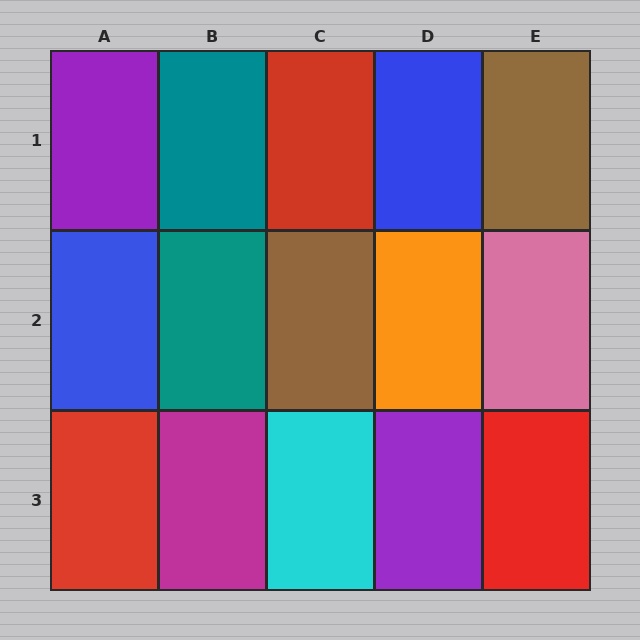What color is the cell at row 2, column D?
Orange.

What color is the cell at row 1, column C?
Red.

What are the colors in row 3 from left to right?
Red, magenta, cyan, purple, red.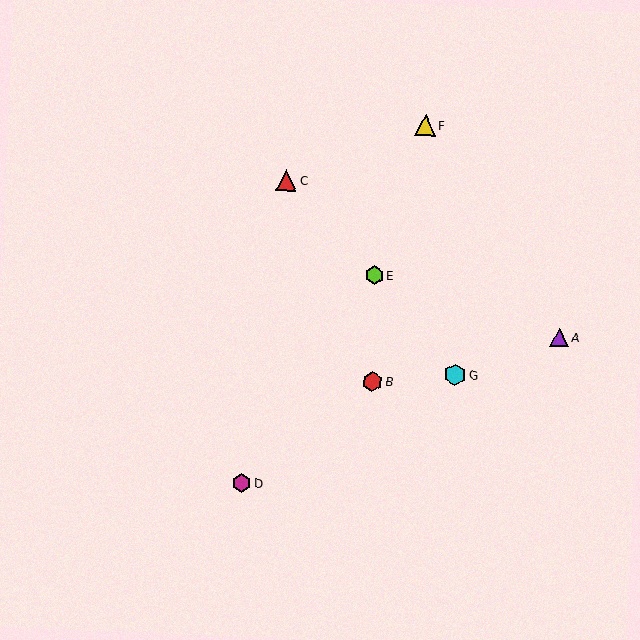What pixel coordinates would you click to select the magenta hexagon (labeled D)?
Click at (241, 483) to select the magenta hexagon D.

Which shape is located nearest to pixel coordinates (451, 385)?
The cyan hexagon (labeled G) at (455, 375) is nearest to that location.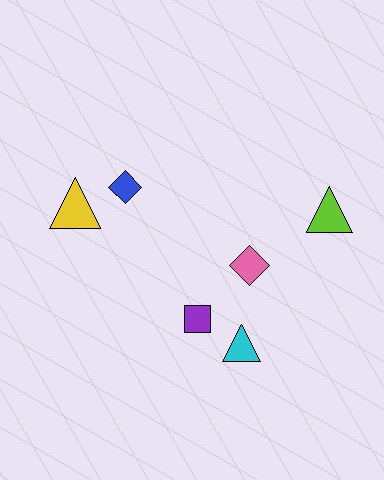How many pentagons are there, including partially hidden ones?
There are no pentagons.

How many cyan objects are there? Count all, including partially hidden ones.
There is 1 cyan object.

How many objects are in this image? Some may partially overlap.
There are 6 objects.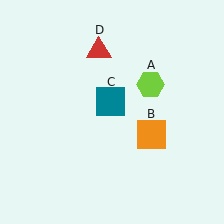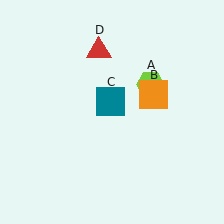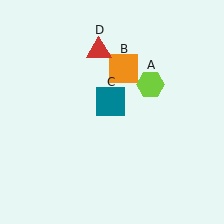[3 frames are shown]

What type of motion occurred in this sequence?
The orange square (object B) rotated counterclockwise around the center of the scene.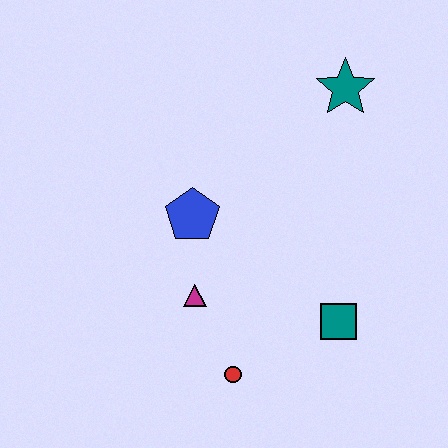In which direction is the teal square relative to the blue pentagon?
The teal square is to the right of the blue pentagon.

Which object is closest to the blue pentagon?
The magenta triangle is closest to the blue pentagon.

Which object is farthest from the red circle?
The teal star is farthest from the red circle.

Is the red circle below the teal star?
Yes